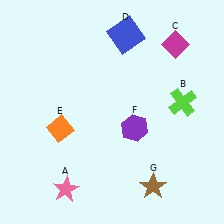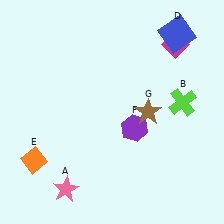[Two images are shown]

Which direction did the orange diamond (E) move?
The orange diamond (E) moved down.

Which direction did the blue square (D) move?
The blue square (D) moved right.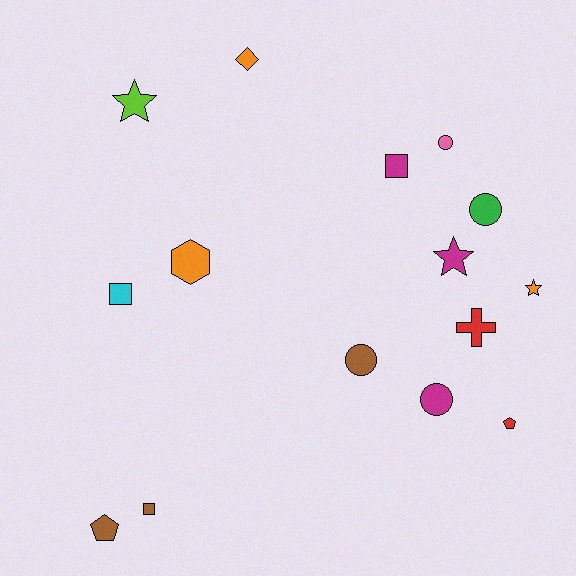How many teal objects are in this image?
There are no teal objects.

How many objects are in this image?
There are 15 objects.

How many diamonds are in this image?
There is 1 diamond.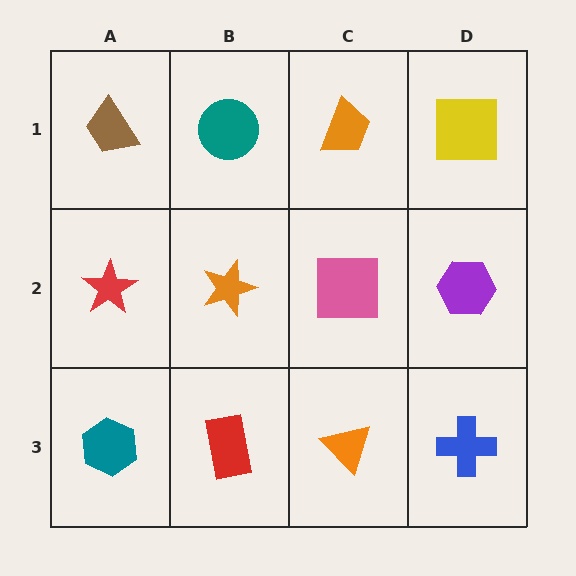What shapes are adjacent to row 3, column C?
A pink square (row 2, column C), a red rectangle (row 3, column B), a blue cross (row 3, column D).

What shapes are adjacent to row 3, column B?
An orange star (row 2, column B), a teal hexagon (row 3, column A), an orange triangle (row 3, column C).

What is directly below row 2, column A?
A teal hexagon.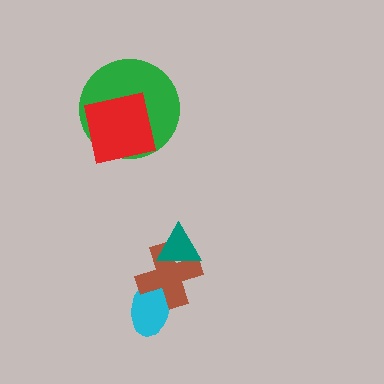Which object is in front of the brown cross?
The teal triangle is in front of the brown cross.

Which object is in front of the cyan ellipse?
The brown cross is in front of the cyan ellipse.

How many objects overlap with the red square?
1 object overlaps with the red square.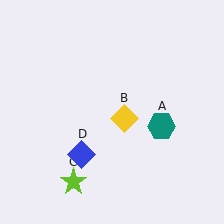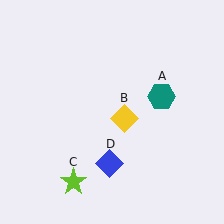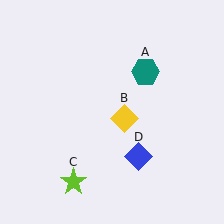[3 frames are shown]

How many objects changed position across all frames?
2 objects changed position: teal hexagon (object A), blue diamond (object D).